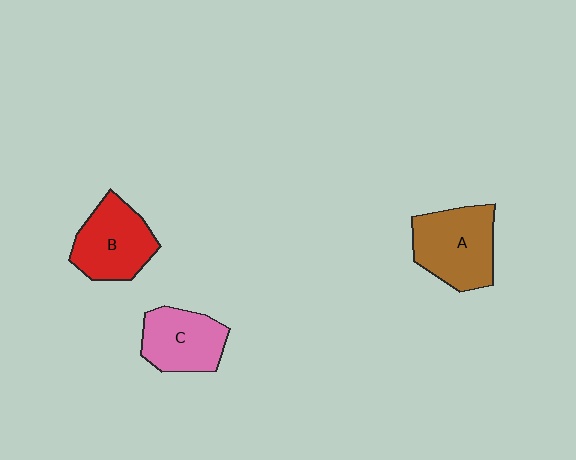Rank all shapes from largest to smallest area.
From largest to smallest: A (brown), B (red), C (pink).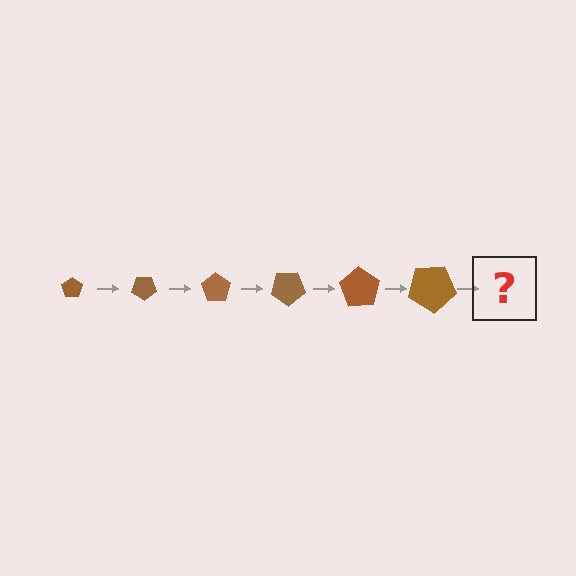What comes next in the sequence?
The next element should be a pentagon, larger than the previous one and rotated 210 degrees from the start.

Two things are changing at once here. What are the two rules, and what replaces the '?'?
The two rules are that the pentagon grows larger each step and it rotates 35 degrees each step. The '?' should be a pentagon, larger than the previous one and rotated 210 degrees from the start.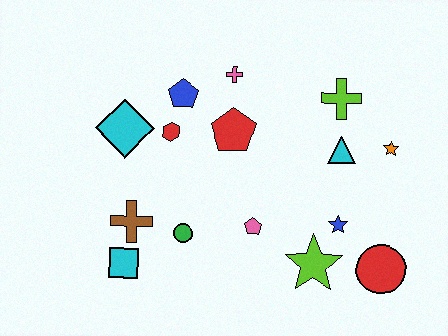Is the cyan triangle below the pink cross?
Yes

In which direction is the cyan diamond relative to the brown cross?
The cyan diamond is above the brown cross.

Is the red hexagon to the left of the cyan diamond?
No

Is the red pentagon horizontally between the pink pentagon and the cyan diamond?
Yes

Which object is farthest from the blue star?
The cyan diamond is farthest from the blue star.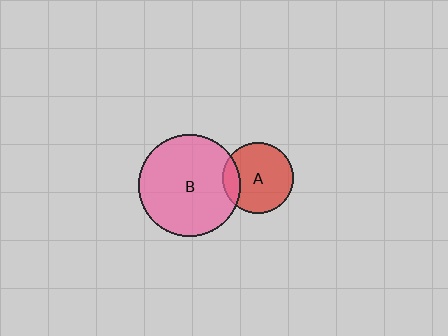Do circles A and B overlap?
Yes.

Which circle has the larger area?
Circle B (pink).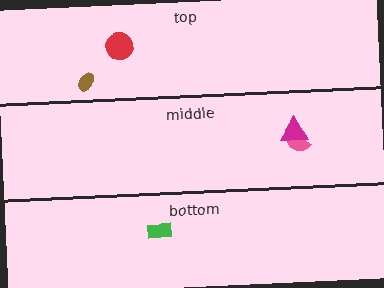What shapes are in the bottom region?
The green rectangle.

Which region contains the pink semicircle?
The middle region.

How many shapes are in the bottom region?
1.